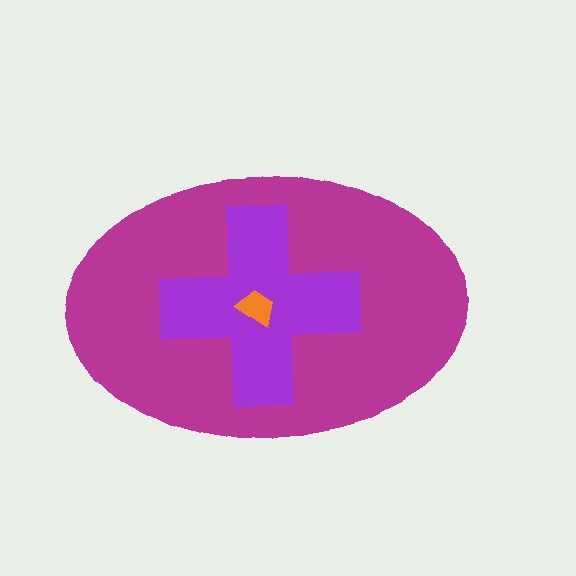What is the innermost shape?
The orange trapezoid.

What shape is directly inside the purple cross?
The orange trapezoid.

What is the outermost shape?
The magenta ellipse.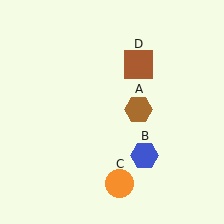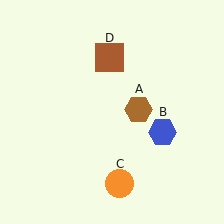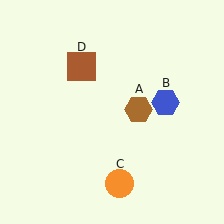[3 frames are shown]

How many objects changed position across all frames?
2 objects changed position: blue hexagon (object B), brown square (object D).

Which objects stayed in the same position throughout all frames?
Brown hexagon (object A) and orange circle (object C) remained stationary.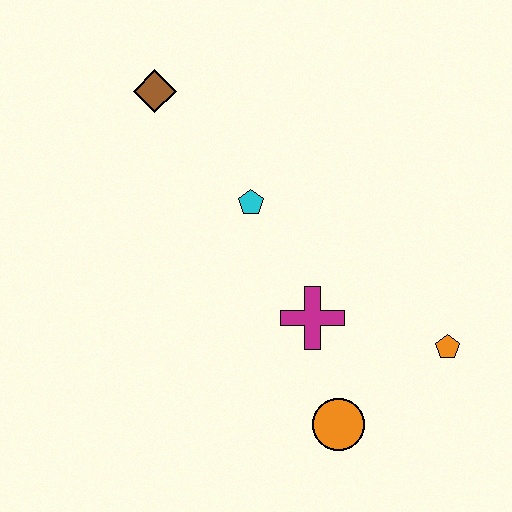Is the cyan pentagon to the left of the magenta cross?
Yes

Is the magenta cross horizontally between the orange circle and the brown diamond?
Yes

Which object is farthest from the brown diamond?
The orange pentagon is farthest from the brown diamond.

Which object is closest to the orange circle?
The magenta cross is closest to the orange circle.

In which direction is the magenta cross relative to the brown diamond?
The magenta cross is below the brown diamond.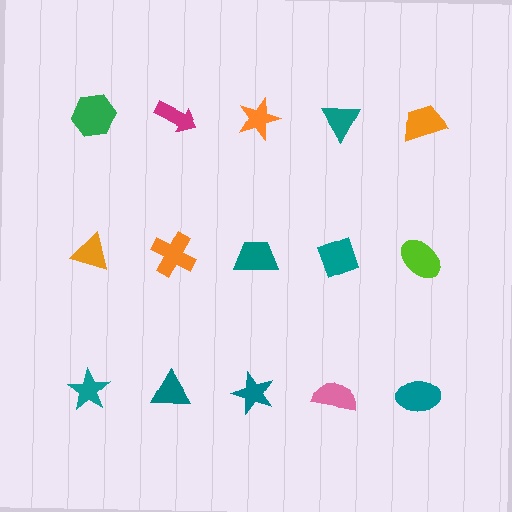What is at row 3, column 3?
A teal star.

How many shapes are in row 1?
5 shapes.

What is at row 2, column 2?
An orange cross.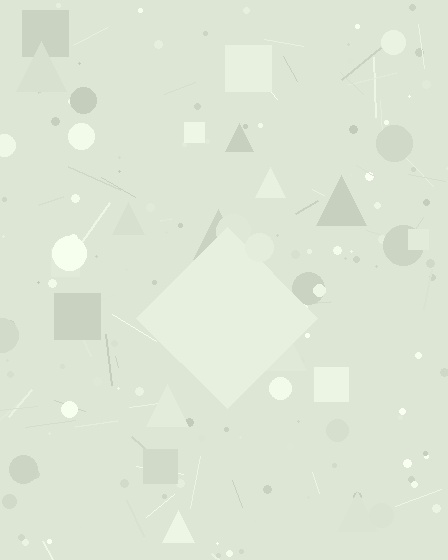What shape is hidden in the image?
A diamond is hidden in the image.